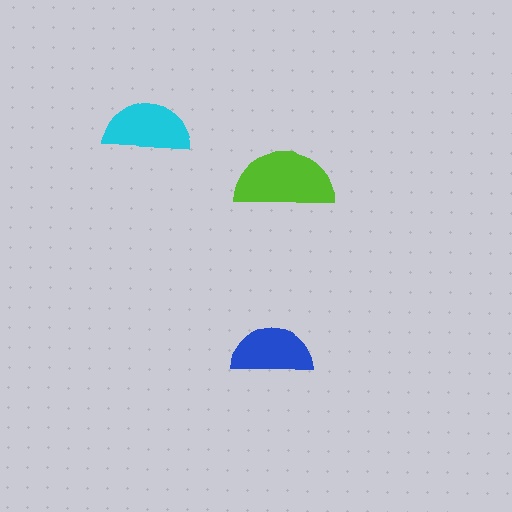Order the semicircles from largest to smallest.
the lime one, the cyan one, the blue one.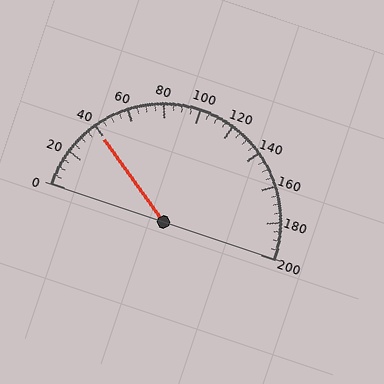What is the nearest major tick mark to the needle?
The nearest major tick mark is 40.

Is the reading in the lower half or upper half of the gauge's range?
The reading is in the lower half of the range (0 to 200).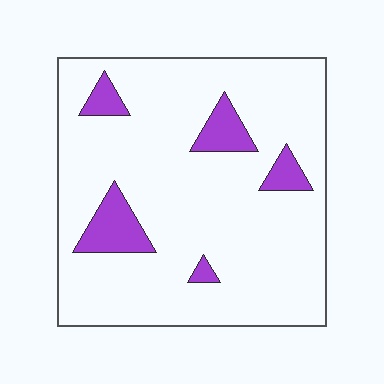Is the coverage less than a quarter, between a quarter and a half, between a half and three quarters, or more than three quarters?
Less than a quarter.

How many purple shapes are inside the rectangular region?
5.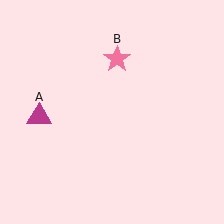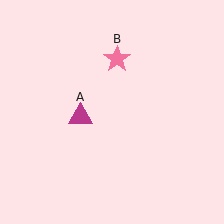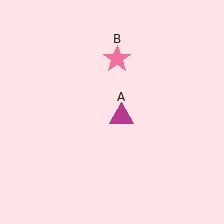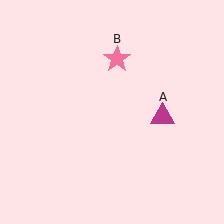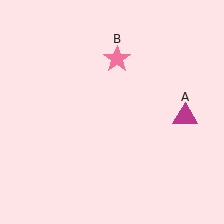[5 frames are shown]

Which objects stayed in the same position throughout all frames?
Pink star (object B) remained stationary.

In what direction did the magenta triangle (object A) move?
The magenta triangle (object A) moved right.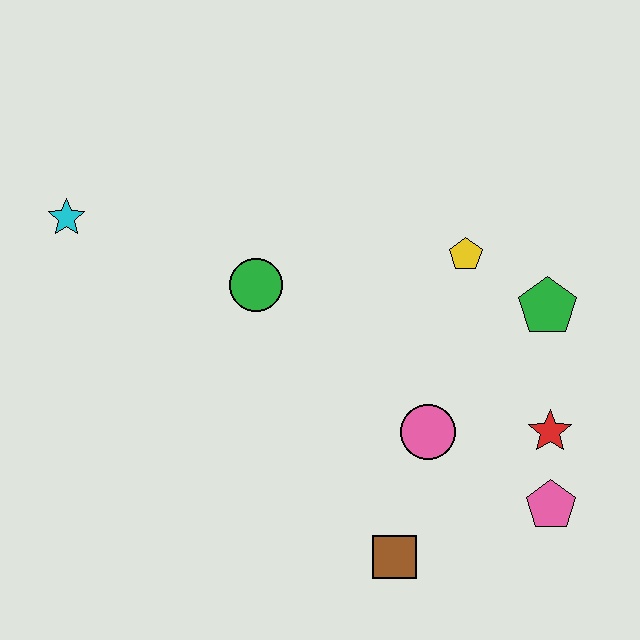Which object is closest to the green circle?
The cyan star is closest to the green circle.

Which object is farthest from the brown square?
The cyan star is farthest from the brown square.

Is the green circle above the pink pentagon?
Yes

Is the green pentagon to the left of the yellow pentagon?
No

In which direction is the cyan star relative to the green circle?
The cyan star is to the left of the green circle.